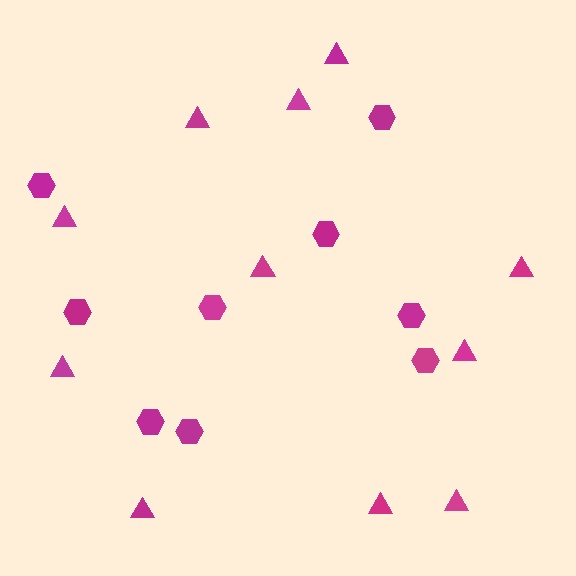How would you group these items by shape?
There are 2 groups: one group of triangles (11) and one group of hexagons (9).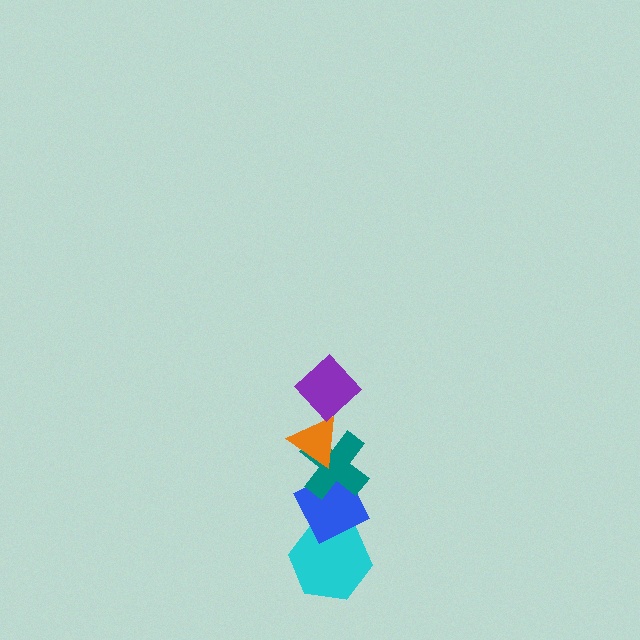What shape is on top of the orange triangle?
The purple diamond is on top of the orange triangle.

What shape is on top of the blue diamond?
The teal cross is on top of the blue diamond.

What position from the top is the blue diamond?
The blue diamond is 4th from the top.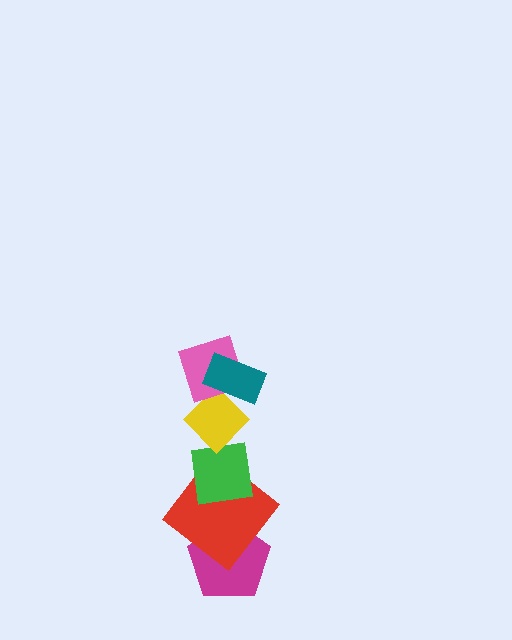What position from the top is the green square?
The green square is 4th from the top.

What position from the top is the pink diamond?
The pink diamond is 2nd from the top.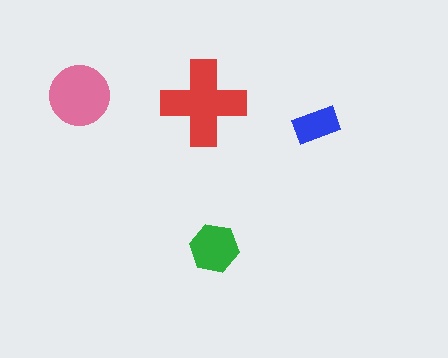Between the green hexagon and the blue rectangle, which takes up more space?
The green hexagon.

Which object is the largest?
The red cross.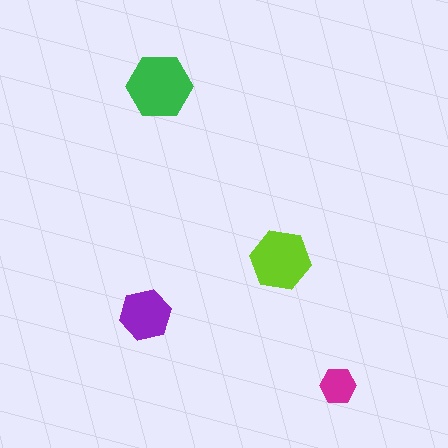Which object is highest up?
The green hexagon is topmost.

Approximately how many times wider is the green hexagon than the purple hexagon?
About 1.5 times wider.